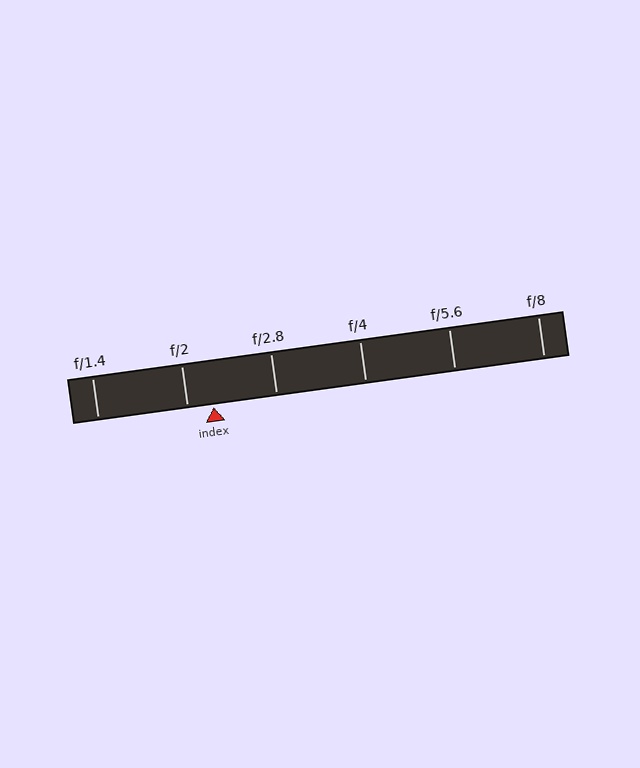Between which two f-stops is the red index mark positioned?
The index mark is between f/2 and f/2.8.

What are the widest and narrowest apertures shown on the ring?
The widest aperture shown is f/1.4 and the narrowest is f/8.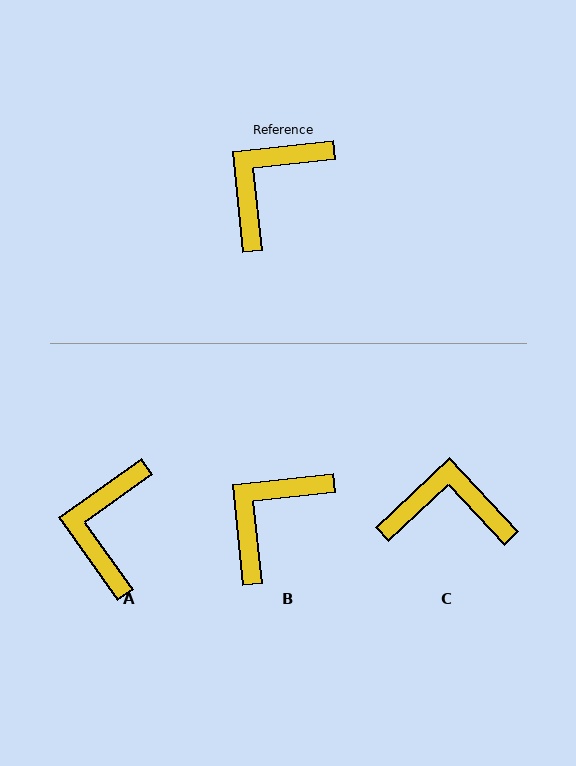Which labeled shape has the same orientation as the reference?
B.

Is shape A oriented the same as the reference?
No, it is off by about 29 degrees.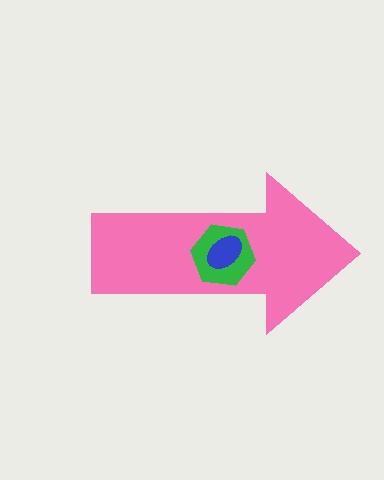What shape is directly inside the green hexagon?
The blue ellipse.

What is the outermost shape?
The pink arrow.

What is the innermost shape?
The blue ellipse.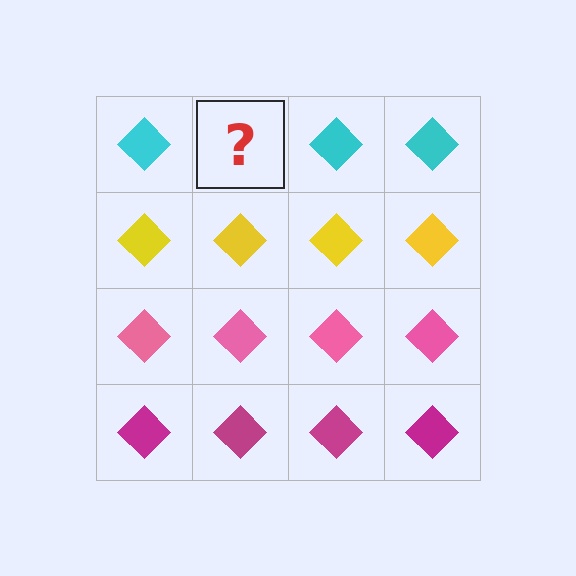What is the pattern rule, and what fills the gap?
The rule is that each row has a consistent color. The gap should be filled with a cyan diamond.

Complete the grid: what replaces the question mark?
The question mark should be replaced with a cyan diamond.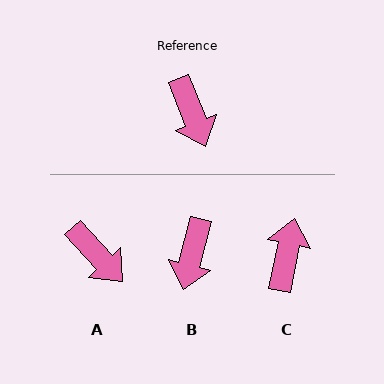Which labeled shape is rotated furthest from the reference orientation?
C, about 147 degrees away.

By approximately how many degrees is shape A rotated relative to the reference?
Approximately 21 degrees counter-clockwise.